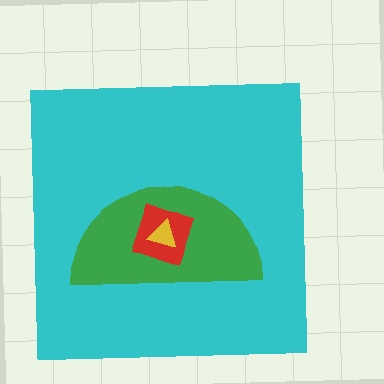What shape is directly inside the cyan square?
The green semicircle.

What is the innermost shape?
The yellow triangle.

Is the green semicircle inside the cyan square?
Yes.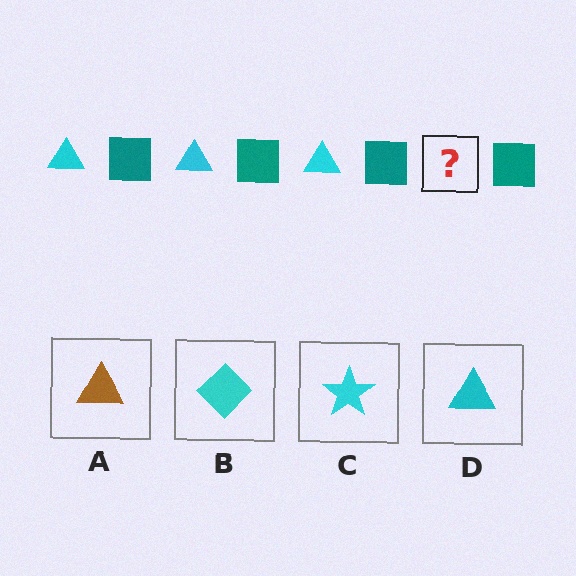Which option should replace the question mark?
Option D.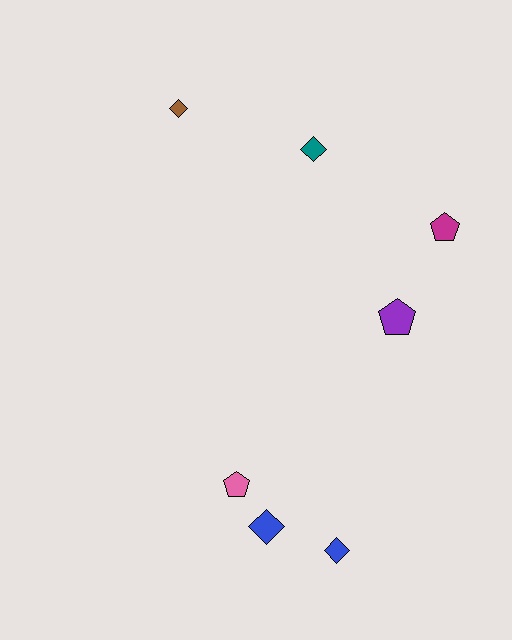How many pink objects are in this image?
There is 1 pink object.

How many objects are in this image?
There are 7 objects.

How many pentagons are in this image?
There are 3 pentagons.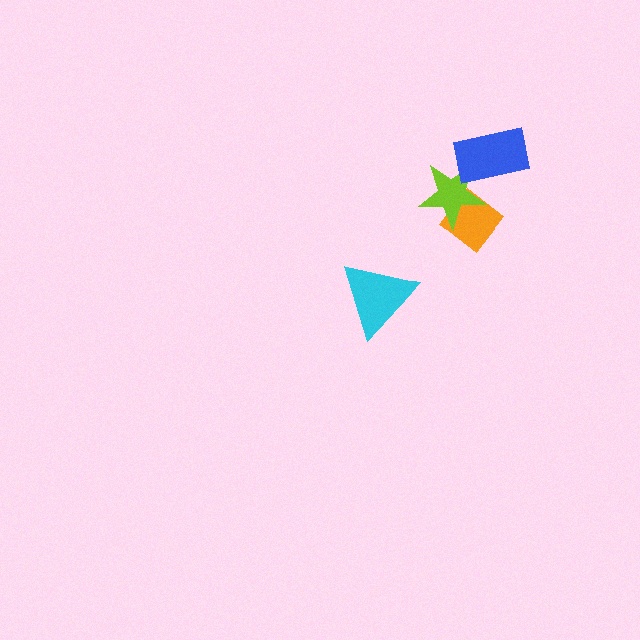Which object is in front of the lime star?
The blue rectangle is in front of the lime star.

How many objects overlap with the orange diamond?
1 object overlaps with the orange diamond.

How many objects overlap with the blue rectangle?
1 object overlaps with the blue rectangle.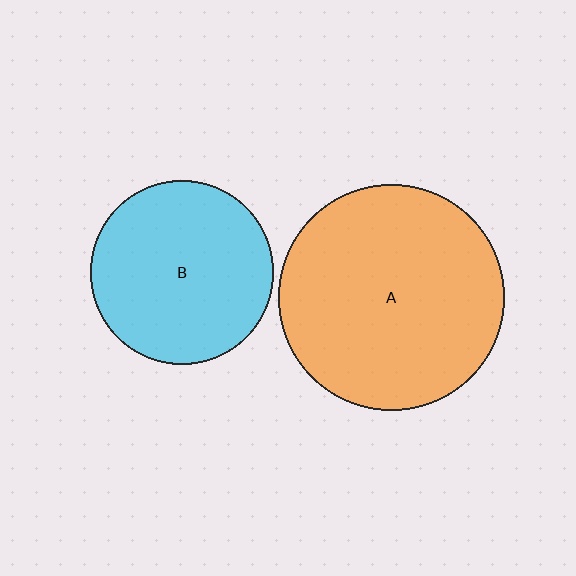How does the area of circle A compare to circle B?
Approximately 1.5 times.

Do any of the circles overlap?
No, none of the circles overlap.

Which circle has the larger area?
Circle A (orange).